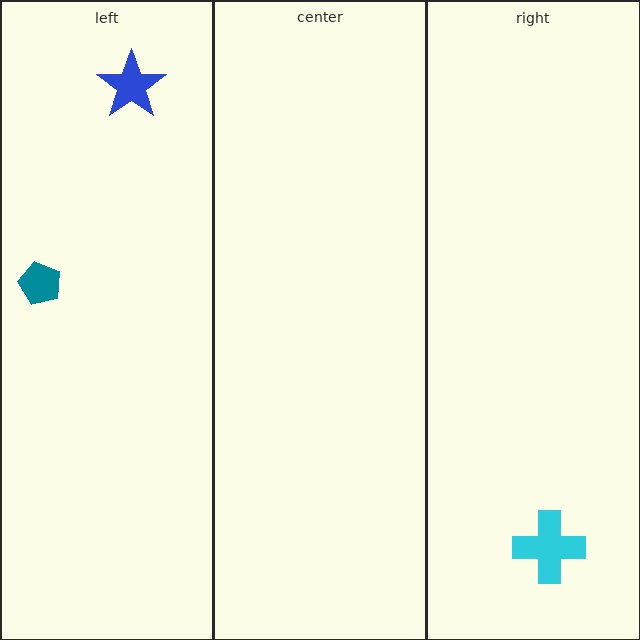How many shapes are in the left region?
2.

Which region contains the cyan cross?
The right region.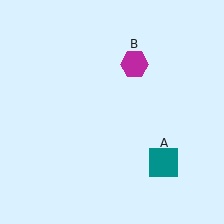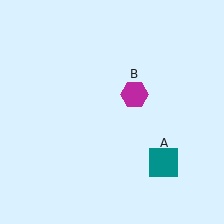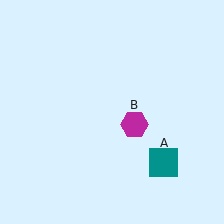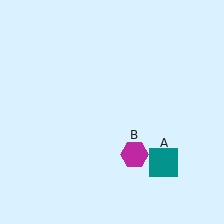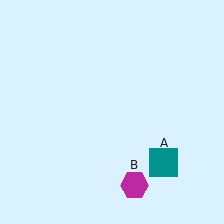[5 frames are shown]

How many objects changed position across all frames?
1 object changed position: magenta hexagon (object B).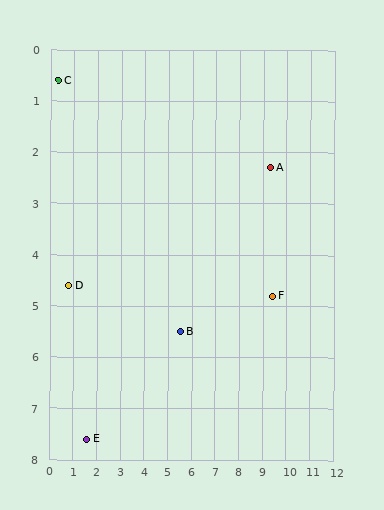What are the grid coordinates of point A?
Point A is at approximately (9.3, 2.3).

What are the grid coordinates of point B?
Point B is at approximately (5.5, 5.5).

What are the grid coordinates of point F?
Point F is at approximately (9.4, 4.8).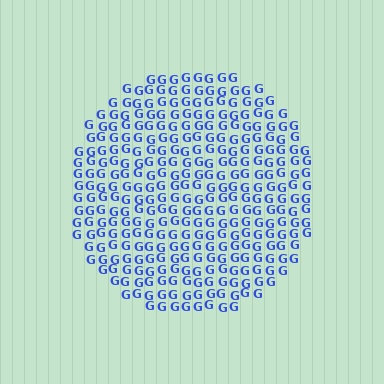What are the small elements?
The small elements are letter G's.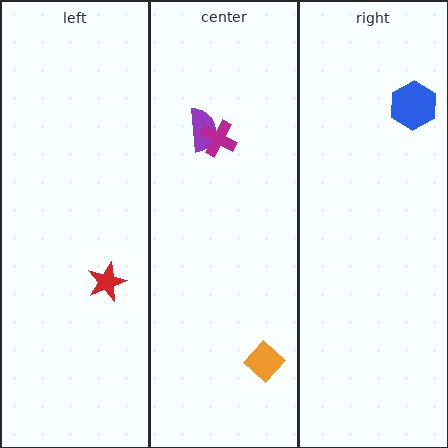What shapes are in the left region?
The red star.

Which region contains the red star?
The left region.